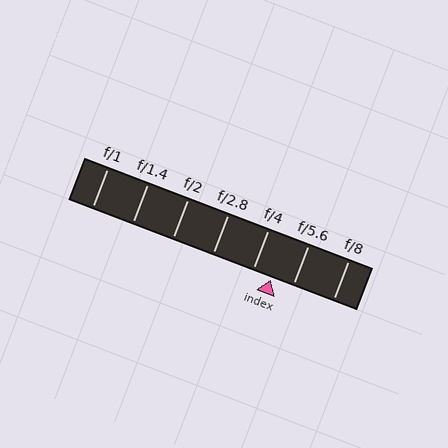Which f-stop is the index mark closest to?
The index mark is closest to f/4.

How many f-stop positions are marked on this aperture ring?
There are 7 f-stop positions marked.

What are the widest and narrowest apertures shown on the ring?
The widest aperture shown is f/1 and the narrowest is f/8.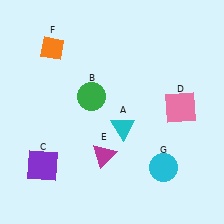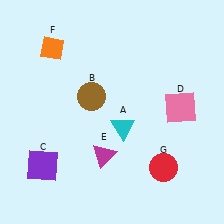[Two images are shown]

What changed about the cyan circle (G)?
In Image 1, G is cyan. In Image 2, it changed to red.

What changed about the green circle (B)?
In Image 1, B is green. In Image 2, it changed to brown.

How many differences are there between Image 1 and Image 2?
There are 2 differences between the two images.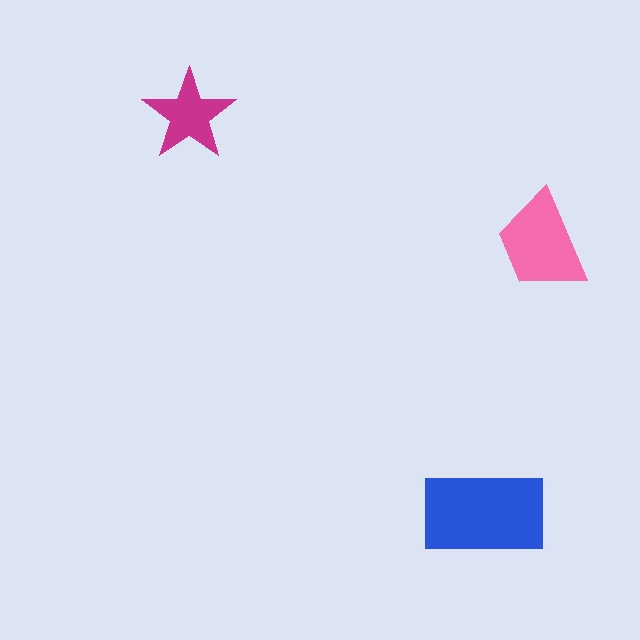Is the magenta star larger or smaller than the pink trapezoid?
Smaller.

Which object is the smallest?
The magenta star.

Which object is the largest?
The blue rectangle.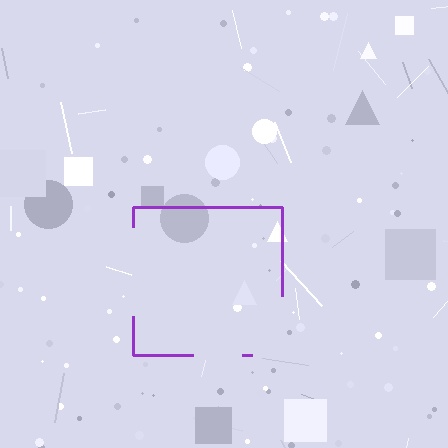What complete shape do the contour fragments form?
The contour fragments form a square.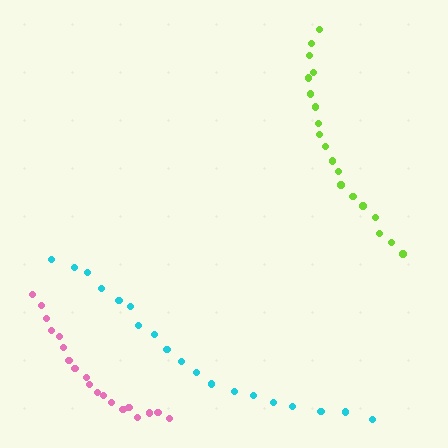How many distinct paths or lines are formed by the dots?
There are 3 distinct paths.